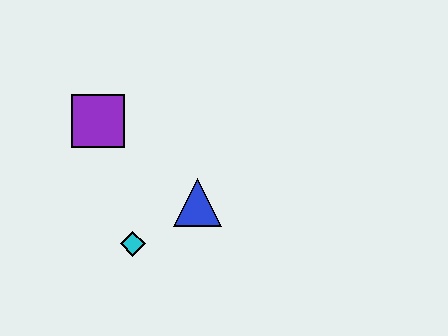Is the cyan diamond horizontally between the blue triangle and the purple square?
Yes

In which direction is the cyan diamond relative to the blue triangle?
The cyan diamond is to the left of the blue triangle.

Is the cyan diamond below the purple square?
Yes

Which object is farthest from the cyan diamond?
The purple square is farthest from the cyan diamond.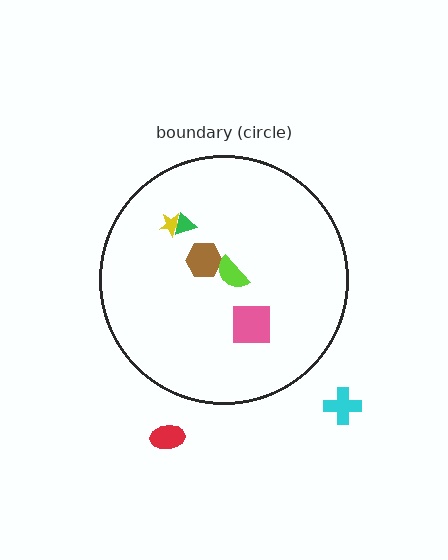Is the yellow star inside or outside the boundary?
Inside.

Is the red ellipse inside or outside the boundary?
Outside.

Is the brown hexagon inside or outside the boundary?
Inside.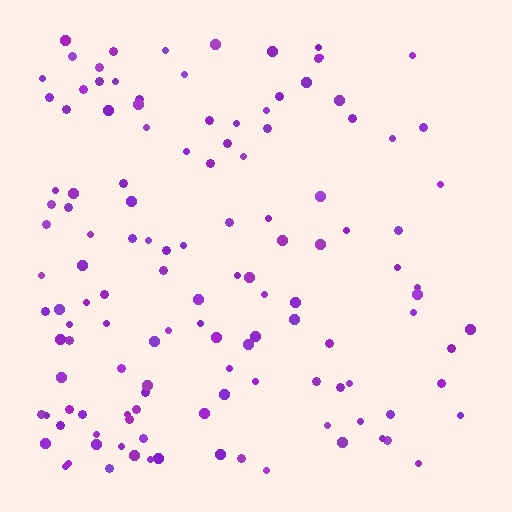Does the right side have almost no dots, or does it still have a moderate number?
Still a moderate number, just noticeably fewer than the left.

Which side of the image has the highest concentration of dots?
The left.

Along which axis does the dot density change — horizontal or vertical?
Horizontal.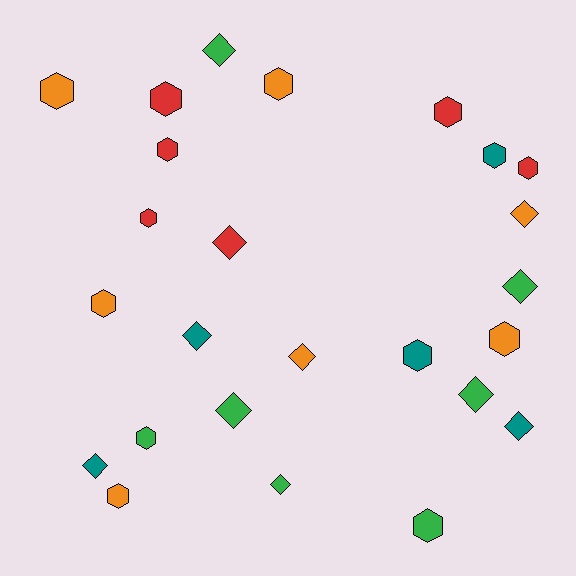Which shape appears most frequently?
Hexagon, with 14 objects.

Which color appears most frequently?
Green, with 7 objects.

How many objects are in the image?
There are 25 objects.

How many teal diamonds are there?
There are 3 teal diamonds.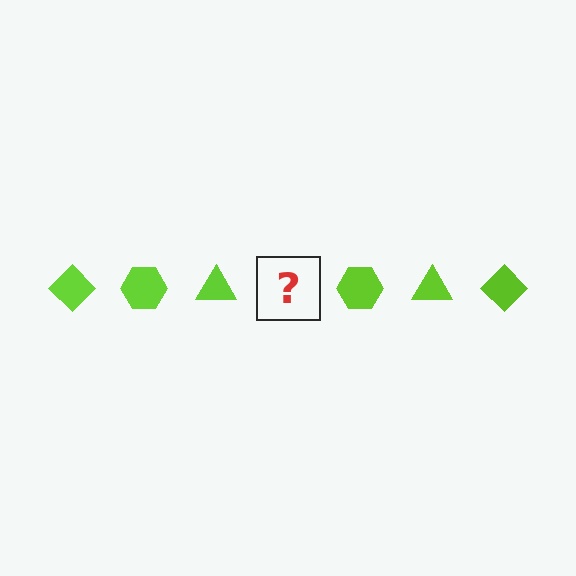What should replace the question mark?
The question mark should be replaced with a lime diamond.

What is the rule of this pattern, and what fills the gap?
The rule is that the pattern cycles through diamond, hexagon, triangle shapes in lime. The gap should be filled with a lime diamond.